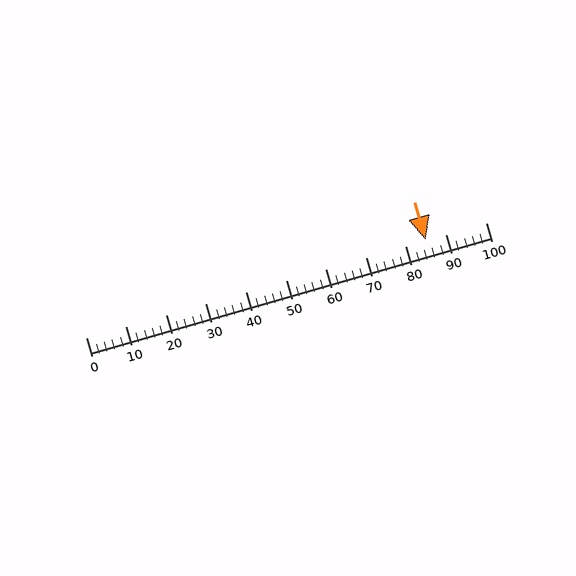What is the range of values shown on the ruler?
The ruler shows values from 0 to 100.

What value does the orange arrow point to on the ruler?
The orange arrow points to approximately 85.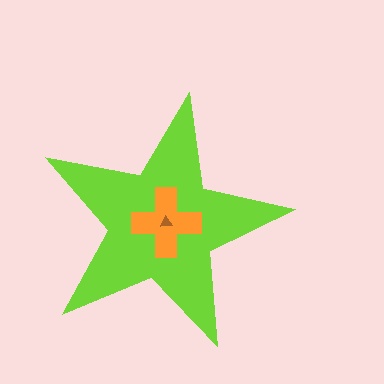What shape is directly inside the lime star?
The orange cross.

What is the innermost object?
The brown triangle.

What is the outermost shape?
The lime star.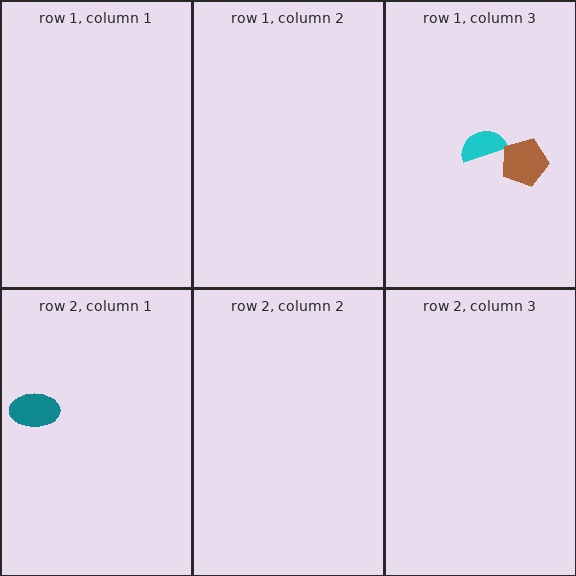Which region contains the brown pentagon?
The row 1, column 3 region.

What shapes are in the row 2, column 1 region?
The teal ellipse.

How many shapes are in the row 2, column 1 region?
1.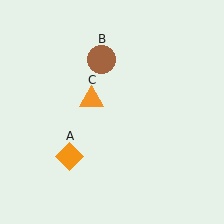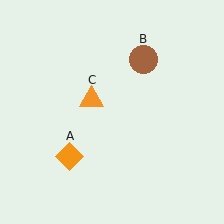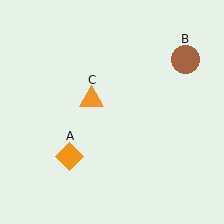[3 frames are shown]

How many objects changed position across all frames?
1 object changed position: brown circle (object B).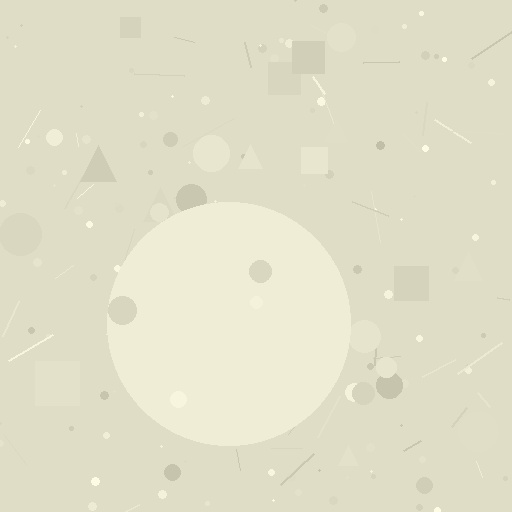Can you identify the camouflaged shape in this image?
The camouflaged shape is a circle.